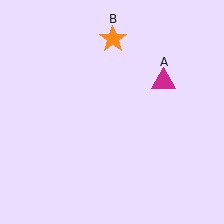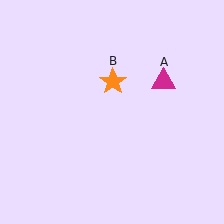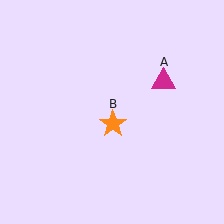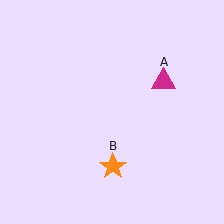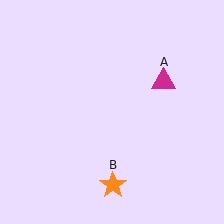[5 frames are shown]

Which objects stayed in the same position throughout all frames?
Magenta triangle (object A) remained stationary.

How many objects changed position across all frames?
1 object changed position: orange star (object B).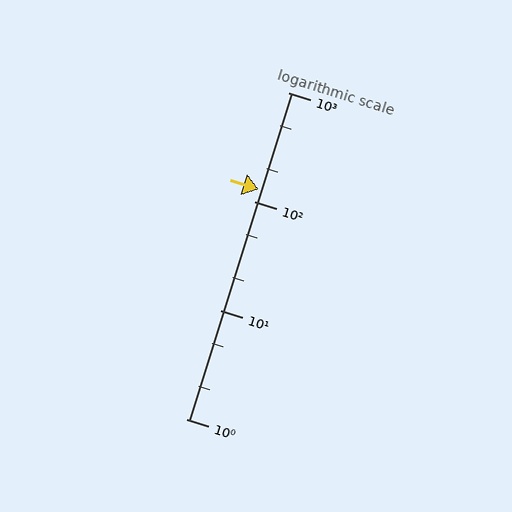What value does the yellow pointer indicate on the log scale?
The pointer indicates approximately 130.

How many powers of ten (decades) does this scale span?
The scale spans 3 decades, from 1 to 1000.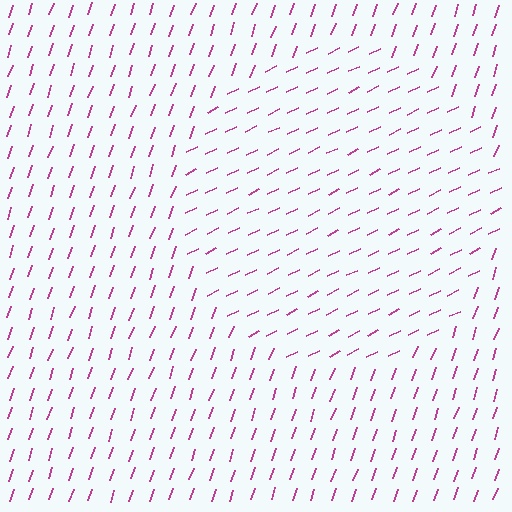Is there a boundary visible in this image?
Yes, there is a texture boundary formed by a change in line orientation.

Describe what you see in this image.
The image is filled with small magenta line segments. A circle region in the image has lines oriented differently from the surrounding lines, creating a visible texture boundary.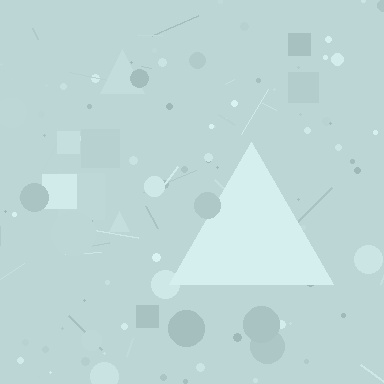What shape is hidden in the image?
A triangle is hidden in the image.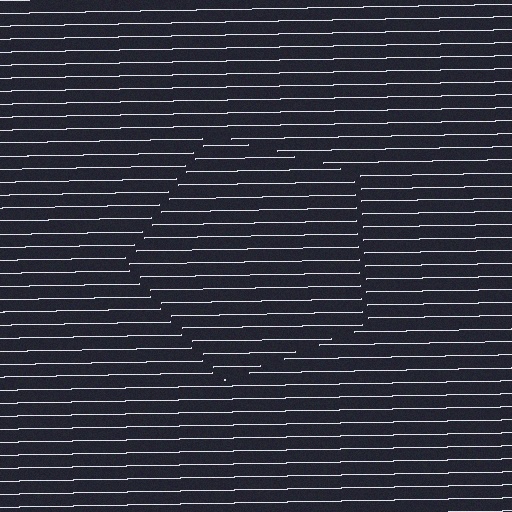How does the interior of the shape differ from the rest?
The interior of the shape contains the same grating, shifted by half a period — the contour is defined by the phase discontinuity where line-ends from the inner and outer gratings abut.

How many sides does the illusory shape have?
5 sides — the line-ends trace a pentagon.